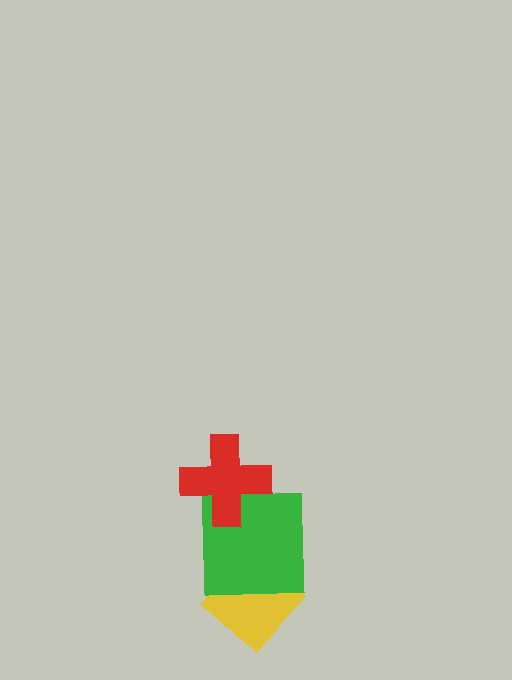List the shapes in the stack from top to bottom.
From top to bottom: the red cross, the green square, the yellow diamond.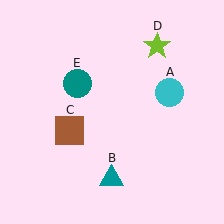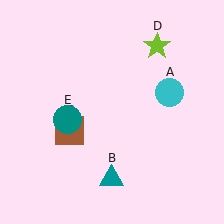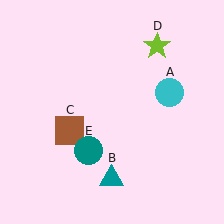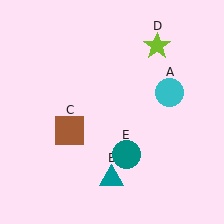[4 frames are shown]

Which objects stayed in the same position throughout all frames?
Cyan circle (object A) and teal triangle (object B) and brown square (object C) and lime star (object D) remained stationary.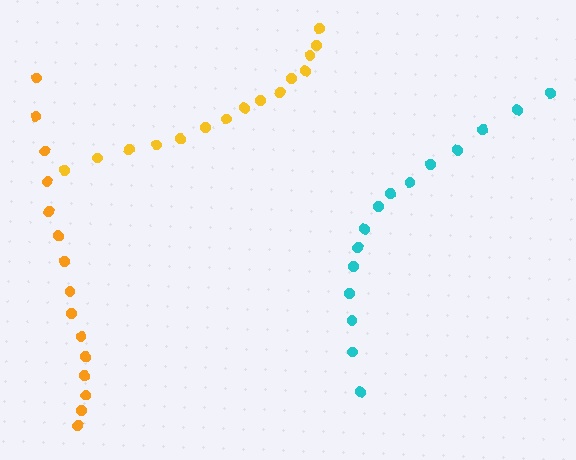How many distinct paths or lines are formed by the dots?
There are 3 distinct paths.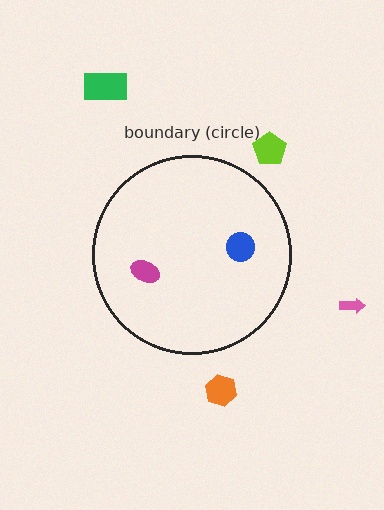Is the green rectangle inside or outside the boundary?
Outside.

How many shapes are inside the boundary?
2 inside, 4 outside.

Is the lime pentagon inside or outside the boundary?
Outside.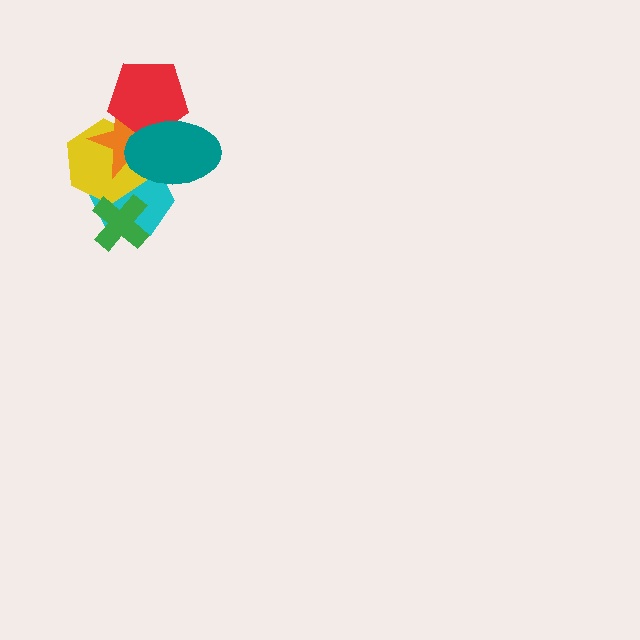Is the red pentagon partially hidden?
Yes, it is partially covered by another shape.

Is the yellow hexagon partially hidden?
Yes, it is partially covered by another shape.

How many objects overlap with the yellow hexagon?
5 objects overlap with the yellow hexagon.